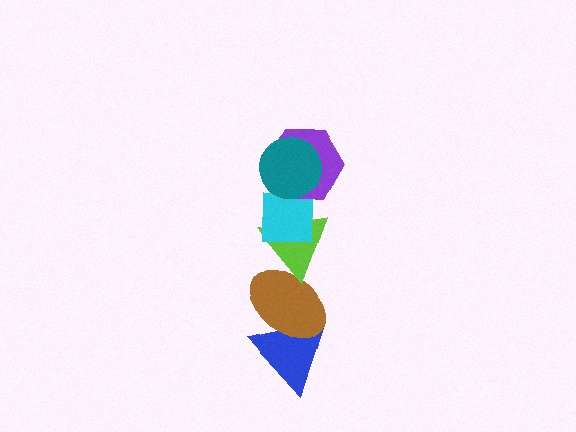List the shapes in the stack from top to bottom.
From top to bottom: the teal circle, the purple hexagon, the cyan square, the lime triangle, the brown ellipse, the blue triangle.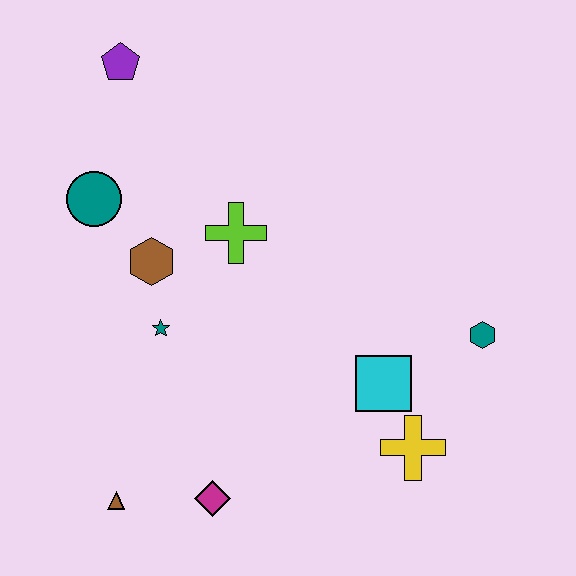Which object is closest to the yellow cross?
The cyan square is closest to the yellow cross.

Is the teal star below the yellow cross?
No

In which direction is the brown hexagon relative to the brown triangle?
The brown hexagon is above the brown triangle.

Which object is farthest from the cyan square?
The purple pentagon is farthest from the cyan square.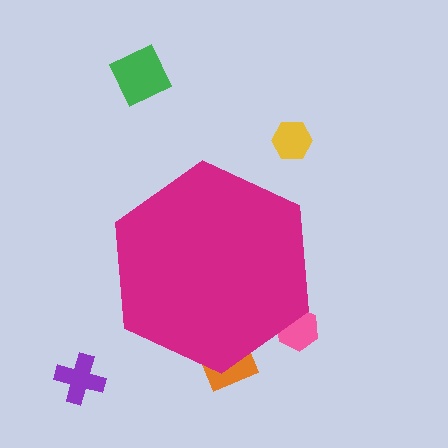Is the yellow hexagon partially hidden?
No, the yellow hexagon is fully visible.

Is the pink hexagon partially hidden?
Yes, the pink hexagon is partially hidden behind the magenta hexagon.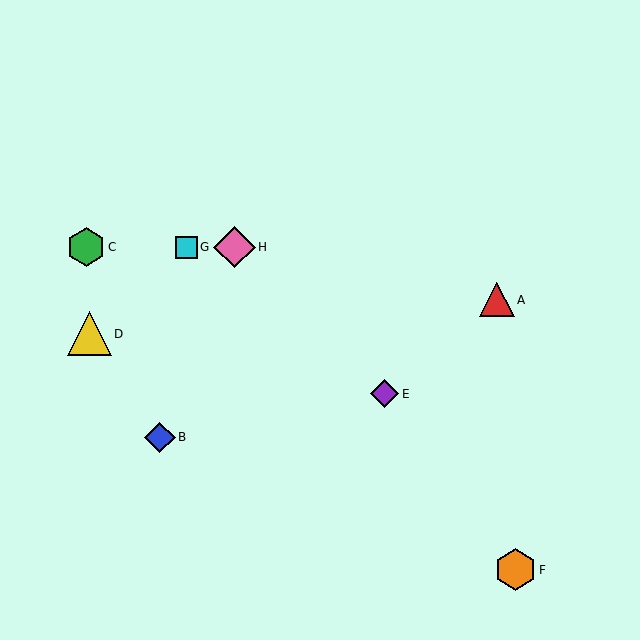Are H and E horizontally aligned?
No, H is at y≈247 and E is at y≈394.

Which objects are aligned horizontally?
Objects C, G, H are aligned horizontally.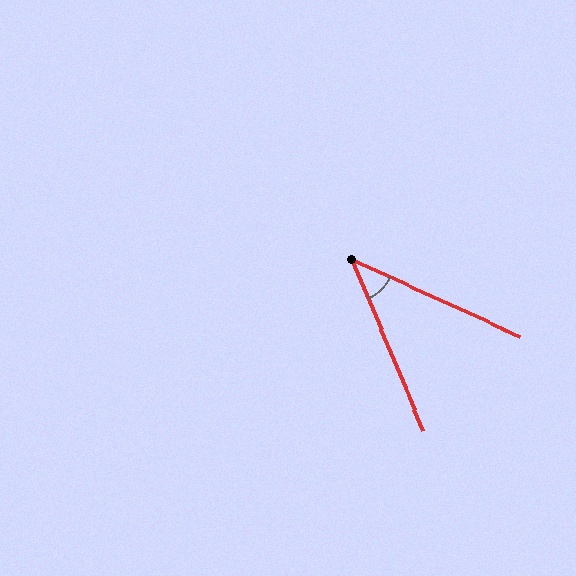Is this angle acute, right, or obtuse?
It is acute.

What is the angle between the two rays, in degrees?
Approximately 43 degrees.